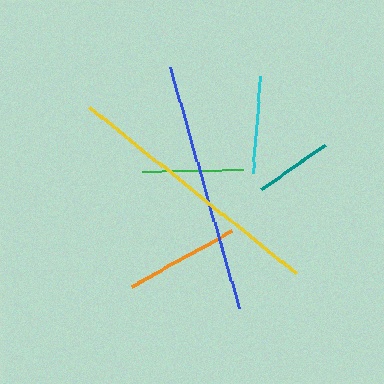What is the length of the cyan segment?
The cyan segment is approximately 98 pixels long.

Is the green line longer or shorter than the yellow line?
The yellow line is longer than the green line.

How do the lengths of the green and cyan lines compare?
The green and cyan lines are approximately the same length.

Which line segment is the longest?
The yellow line is the longest at approximately 267 pixels.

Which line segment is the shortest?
The teal line is the shortest at approximately 79 pixels.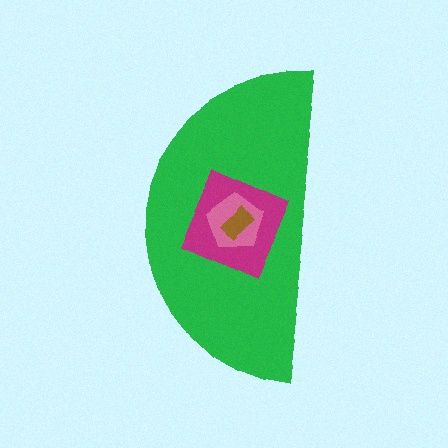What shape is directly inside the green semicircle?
The magenta diamond.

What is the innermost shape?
The brown rectangle.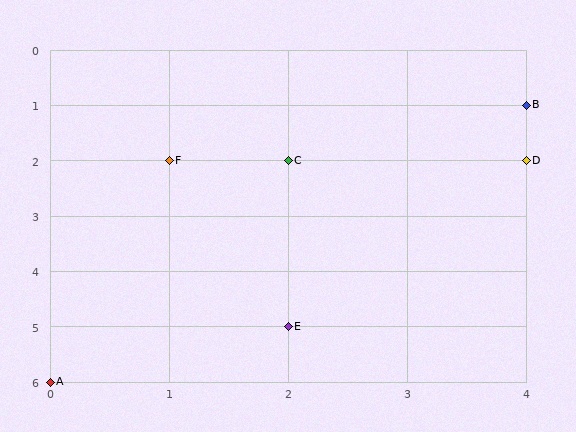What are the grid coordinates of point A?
Point A is at grid coordinates (0, 6).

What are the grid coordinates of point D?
Point D is at grid coordinates (4, 2).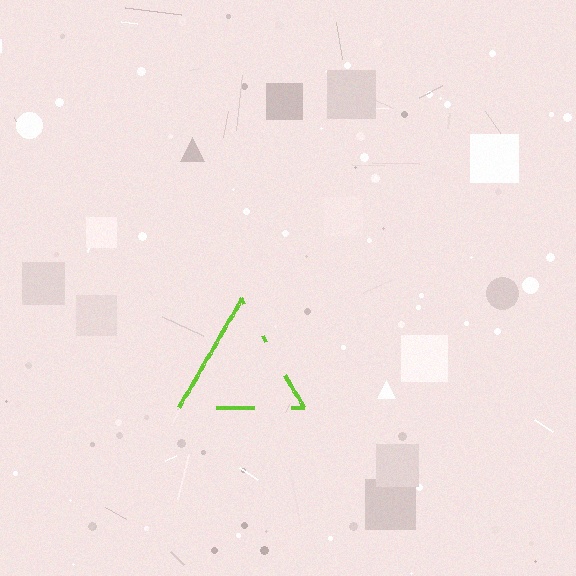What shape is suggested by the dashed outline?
The dashed outline suggests a triangle.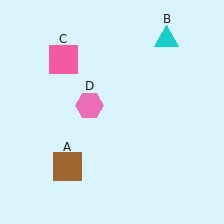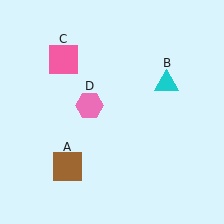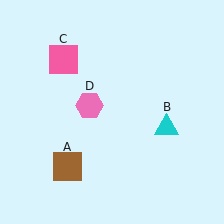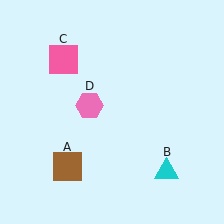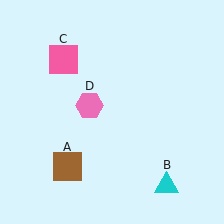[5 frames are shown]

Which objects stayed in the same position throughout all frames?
Brown square (object A) and pink square (object C) and pink hexagon (object D) remained stationary.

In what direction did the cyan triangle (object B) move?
The cyan triangle (object B) moved down.